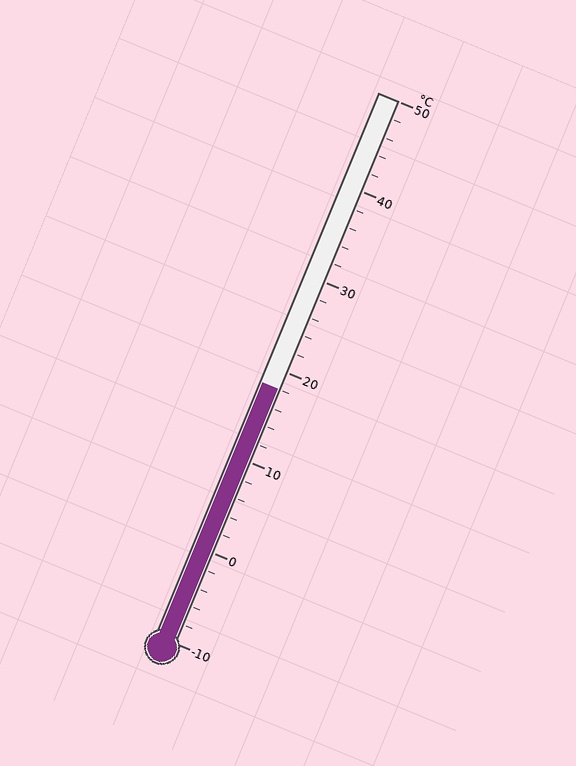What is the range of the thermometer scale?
The thermometer scale ranges from -10°C to 50°C.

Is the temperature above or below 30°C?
The temperature is below 30°C.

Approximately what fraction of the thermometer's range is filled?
The thermometer is filled to approximately 45% of its range.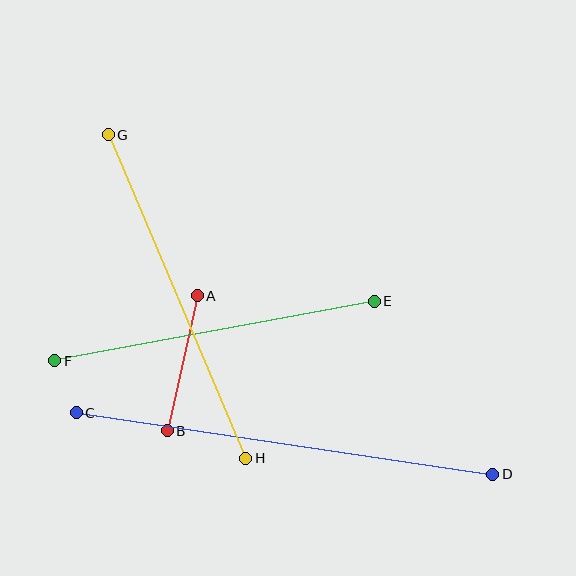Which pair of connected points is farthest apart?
Points C and D are farthest apart.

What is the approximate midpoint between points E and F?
The midpoint is at approximately (215, 331) pixels.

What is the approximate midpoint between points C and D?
The midpoint is at approximately (285, 444) pixels.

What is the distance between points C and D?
The distance is approximately 421 pixels.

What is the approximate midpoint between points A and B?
The midpoint is at approximately (182, 363) pixels.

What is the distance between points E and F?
The distance is approximately 325 pixels.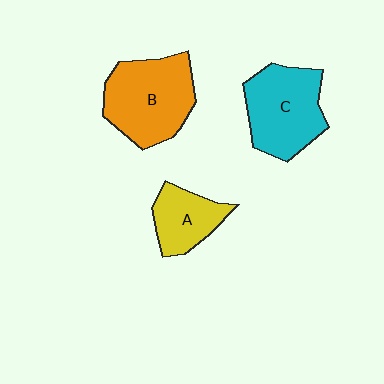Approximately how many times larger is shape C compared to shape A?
Approximately 1.6 times.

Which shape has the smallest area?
Shape A (yellow).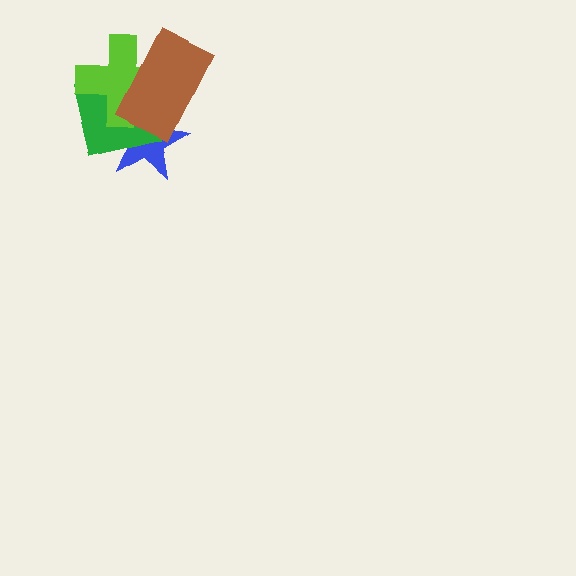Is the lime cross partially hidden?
Yes, it is partially covered by another shape.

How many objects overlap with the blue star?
3 objects overlap with the blue star.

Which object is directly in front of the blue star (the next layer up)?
The green square is directly in front of the blue star.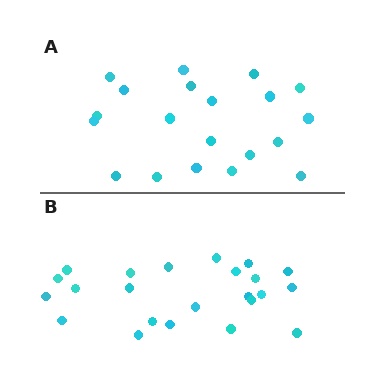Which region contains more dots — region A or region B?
Region B (the bottom region) has more dots.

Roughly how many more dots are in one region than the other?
Region B has just a few more — roughly 2 or 3 more dots than region A.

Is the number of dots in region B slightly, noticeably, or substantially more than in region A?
Region B has only slightly more — the two regions are fairly close. The ratio is roughly 1.1 to 1.